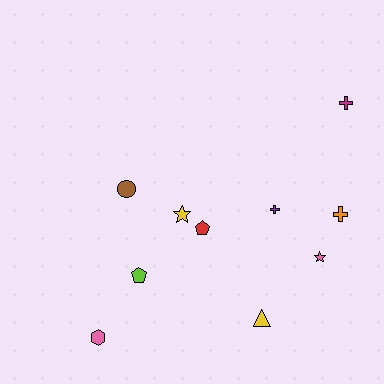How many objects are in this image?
There are 10 objects.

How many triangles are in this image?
There is 1 triangle.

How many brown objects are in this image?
There is 1 brown object.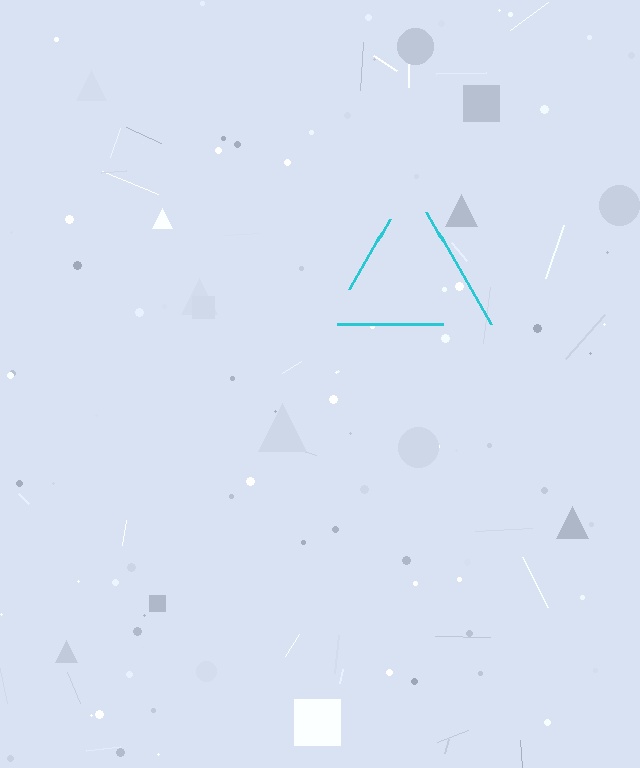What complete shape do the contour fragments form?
The contour fragments form a triangle.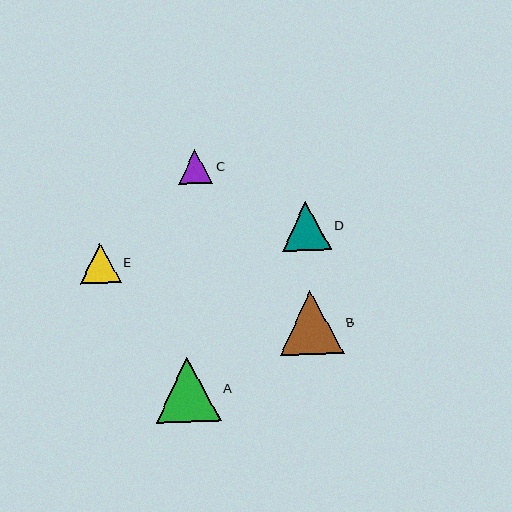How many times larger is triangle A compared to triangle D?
Triangle A is approximately 1.3 times the size of triangle D.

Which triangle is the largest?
Triangle A is the largest with a size of approximately 65 pixels.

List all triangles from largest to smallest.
From largest to smallest: A, B, D, E, C.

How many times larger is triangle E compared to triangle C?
Triangle E is approximately 1.2 times the size of triangle C.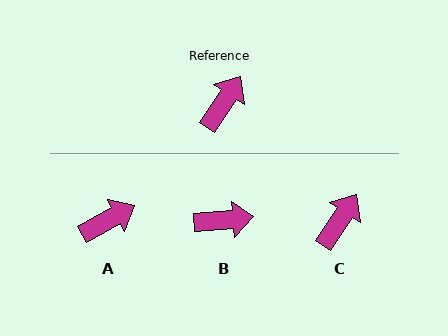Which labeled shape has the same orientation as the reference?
C.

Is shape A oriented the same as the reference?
No, it is off by about 28 degrees.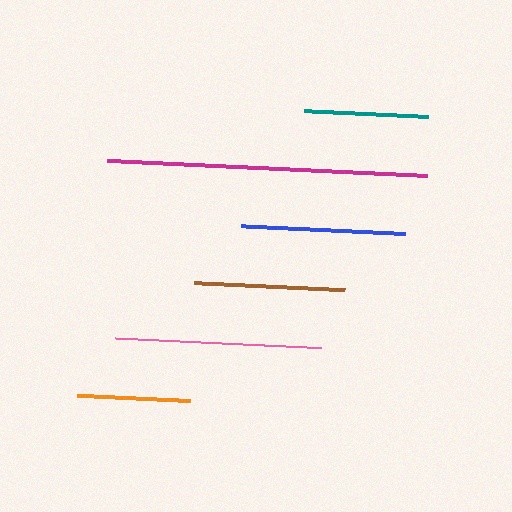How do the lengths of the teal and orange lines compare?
The teal and orange lines are approximately the same length.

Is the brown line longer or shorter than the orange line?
The brown line is longer than the orange line.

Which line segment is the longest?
The magenta line is the longest at approximately 321 pixels.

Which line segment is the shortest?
The orange line is the shortest at approximately 114 pixels.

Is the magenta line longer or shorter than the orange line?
The magenta line is longer than the orange line.